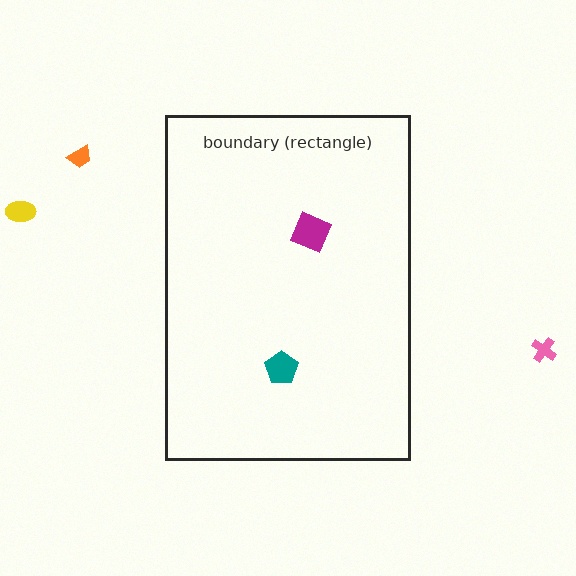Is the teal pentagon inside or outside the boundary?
Inside.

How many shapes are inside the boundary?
2 inside, 3 outside.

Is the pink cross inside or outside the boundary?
Outside.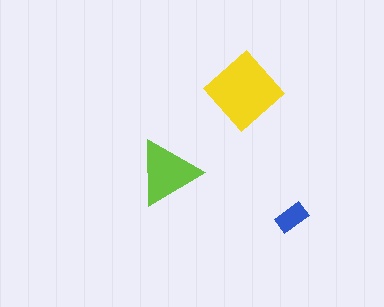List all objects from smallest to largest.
The blue rectangle, the lime triangle, the yellow diamond.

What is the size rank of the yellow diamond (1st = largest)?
1st.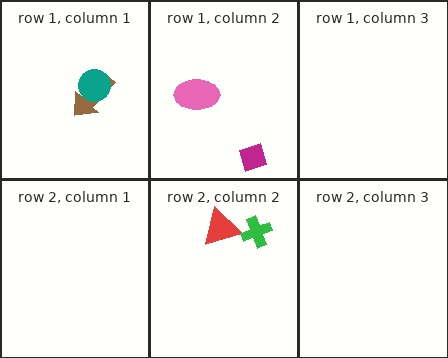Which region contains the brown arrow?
The row 1, column 1 region.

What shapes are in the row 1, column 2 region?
The pink ellipse, the magenta diamond.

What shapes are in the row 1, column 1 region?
The brown arrow, the teal circle.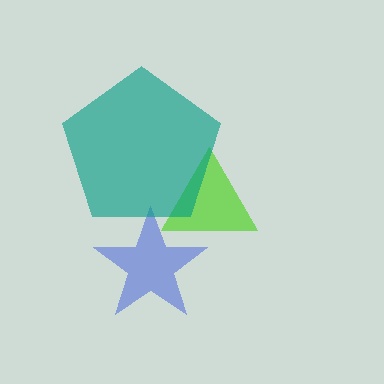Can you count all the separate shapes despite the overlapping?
Yes, there are 3 separate shapes.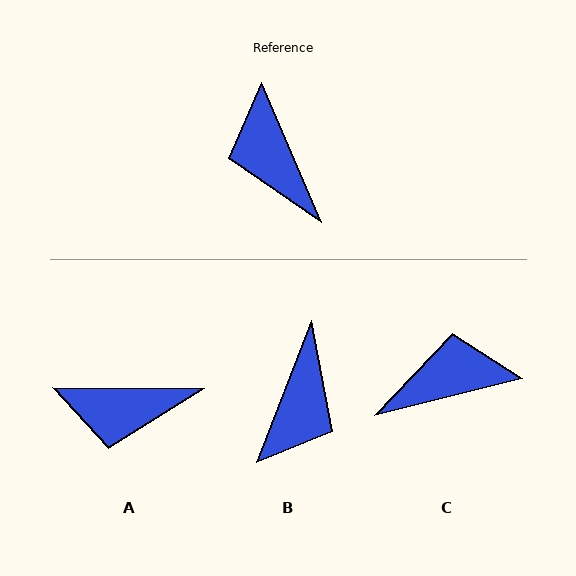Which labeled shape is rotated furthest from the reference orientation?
B, about 135 degrees away.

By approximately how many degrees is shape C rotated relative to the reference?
Approximately 99 degrees clockwise.